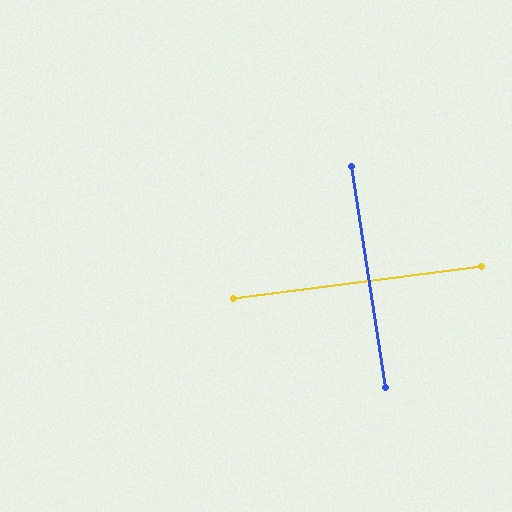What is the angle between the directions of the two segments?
Approximately 89 degrees.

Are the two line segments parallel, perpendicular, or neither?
Perpendicular — they meet at approximately 89°.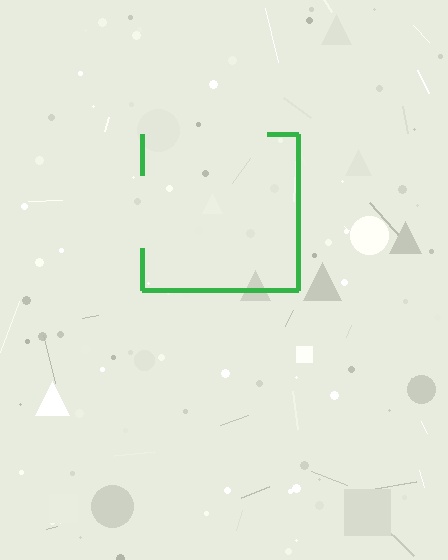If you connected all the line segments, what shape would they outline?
They would outline a square.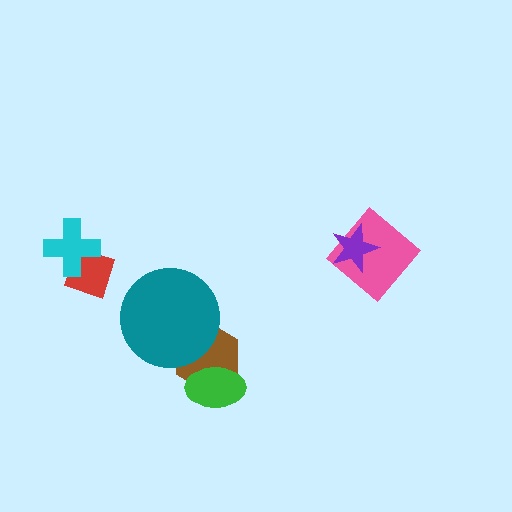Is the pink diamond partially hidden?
Yes, it is partially covered by another shape.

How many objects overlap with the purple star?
1 object overlaps with the purple star.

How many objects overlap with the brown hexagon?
2 objects overlap with the brown hexagon.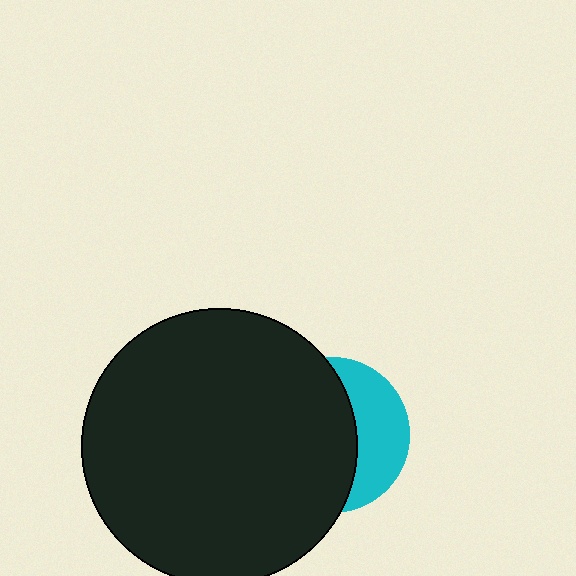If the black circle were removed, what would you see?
You would see the complete cyan circle.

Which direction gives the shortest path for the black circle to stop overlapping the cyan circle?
Moving left gives the shortest separation.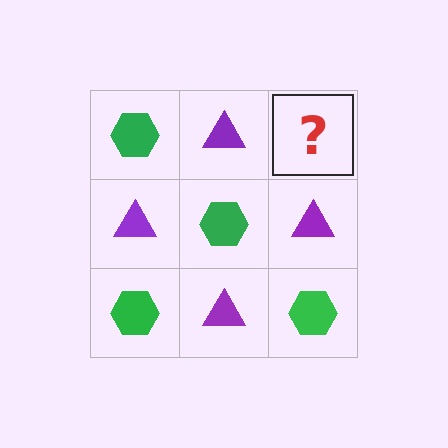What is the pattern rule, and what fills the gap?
The rule is that it alternates green hexagon and purple triangle in a checkerboard pattern. The gap should be filled with a green hexagon.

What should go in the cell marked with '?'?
The missing cell should contain a green hexagon.